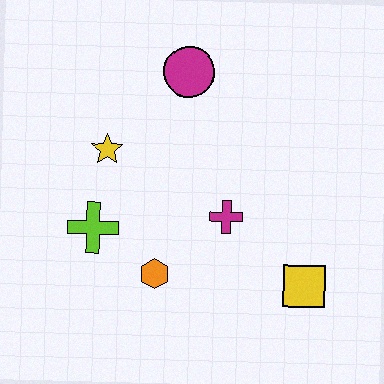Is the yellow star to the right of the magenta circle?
No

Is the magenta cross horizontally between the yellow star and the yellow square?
Yes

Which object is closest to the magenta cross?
The orange hexagon is closest to the magenta cross.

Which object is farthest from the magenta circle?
The yellow square is farthest from the magenta circle.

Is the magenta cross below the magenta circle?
Yes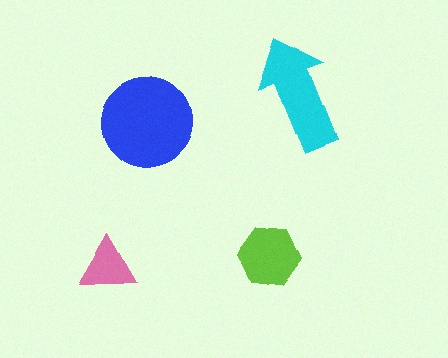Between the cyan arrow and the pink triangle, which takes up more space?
The cyan arrow.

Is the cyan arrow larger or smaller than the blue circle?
Smaller.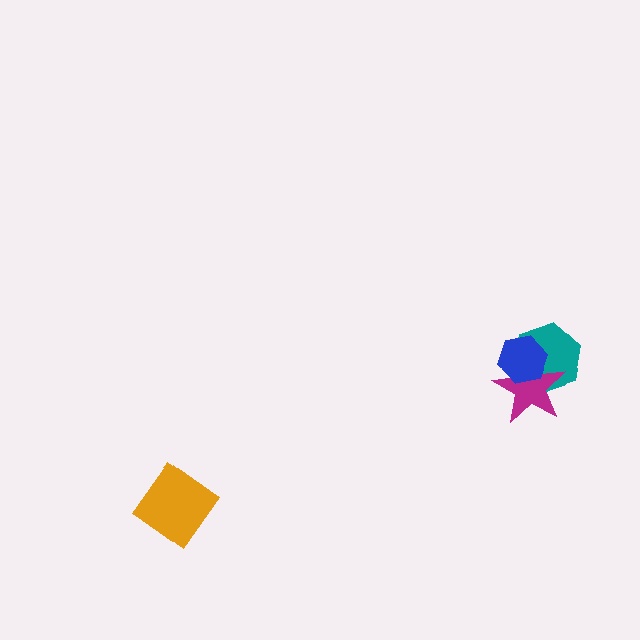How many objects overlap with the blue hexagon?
2 objects overlap with the blue hexagon.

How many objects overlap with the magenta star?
2 objects overlap with the magenta star.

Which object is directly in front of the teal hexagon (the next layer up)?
The magenta star is directly in front of the teal hexagon.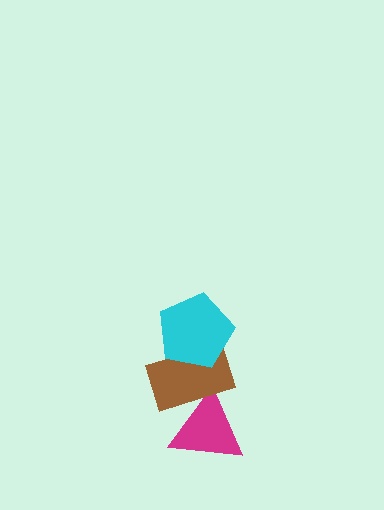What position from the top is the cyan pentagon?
The cyan pentagon is 1st from the top.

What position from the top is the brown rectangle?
The brown rectangle is 2nd from the top.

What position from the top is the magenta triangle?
The magenta triangle is 3rd from the top.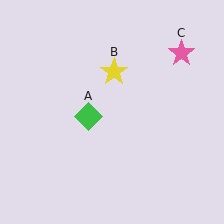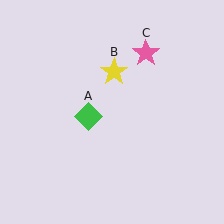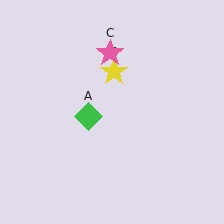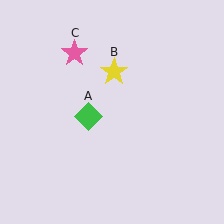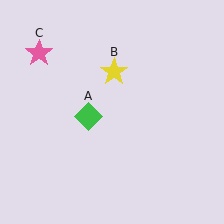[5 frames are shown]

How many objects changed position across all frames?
1 object changed position: pink star (object C).